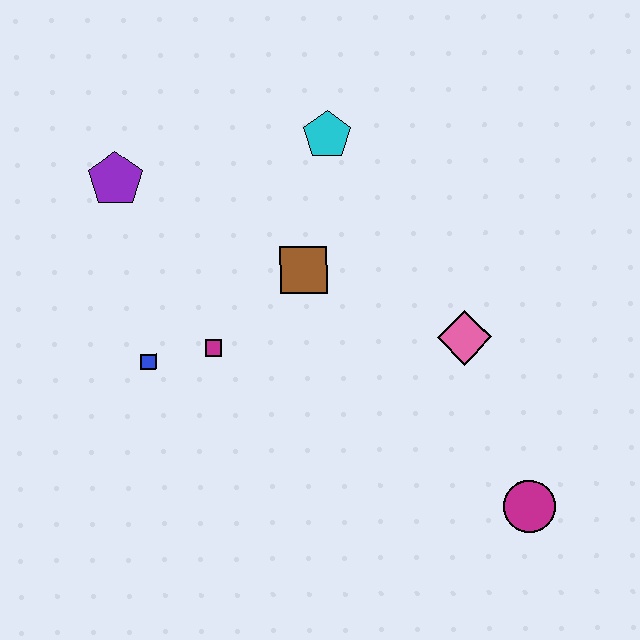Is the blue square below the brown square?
Yes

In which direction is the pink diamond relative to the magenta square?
The pink diamond is to the right of the magenta square.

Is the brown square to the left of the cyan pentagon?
Yes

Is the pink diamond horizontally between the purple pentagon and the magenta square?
No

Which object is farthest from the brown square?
The magenta circle is farthest from the brown square.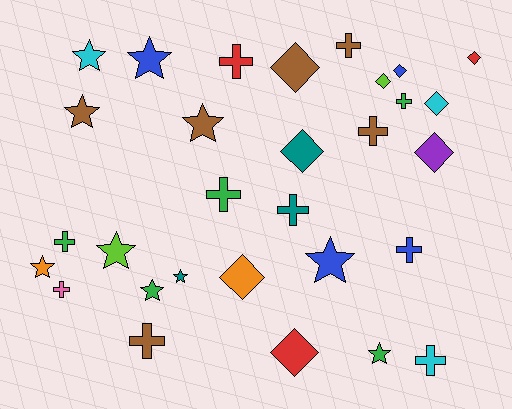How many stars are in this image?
There are 10 stars.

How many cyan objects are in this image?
There are 3 cyan objects.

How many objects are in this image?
There are 30 objects.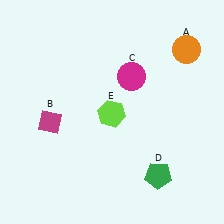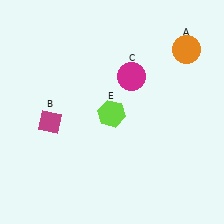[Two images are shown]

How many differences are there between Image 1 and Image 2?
There is 1 difference between the two images.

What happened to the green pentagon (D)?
The green pentagon (D) was removed in Image 2. It was in the bottom-right area of Image 1.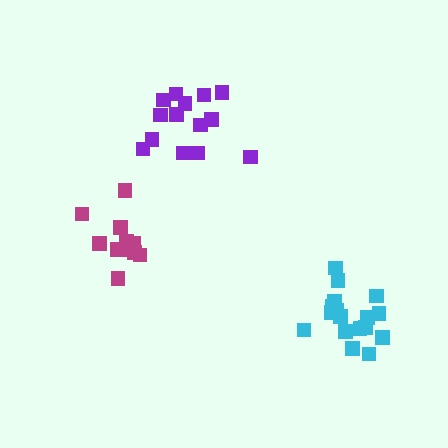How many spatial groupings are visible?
There are 3 spatial groupings.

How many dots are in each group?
Group 1: 11 dots, Group 2: 14 dots, Group 3: 17 dots (42 total).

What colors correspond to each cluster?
The clusters are colored: magenta, purple, cyan.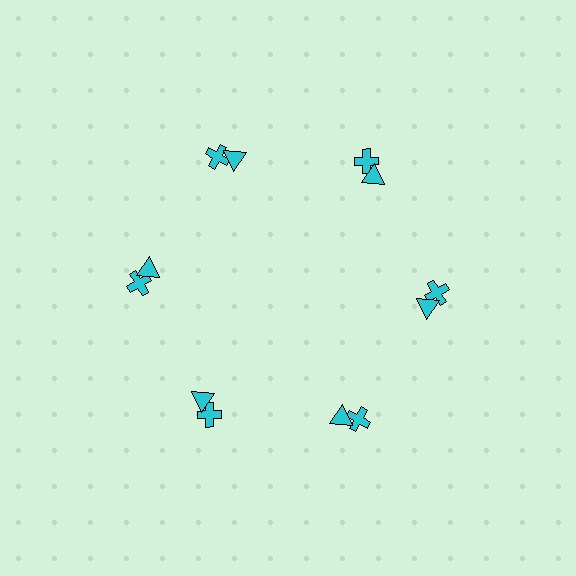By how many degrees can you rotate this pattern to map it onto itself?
The pattern maps onto itself every 60 degrees of rotation.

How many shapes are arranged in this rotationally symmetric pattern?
There are 12 shapes, arranged in 6 groups of 2.